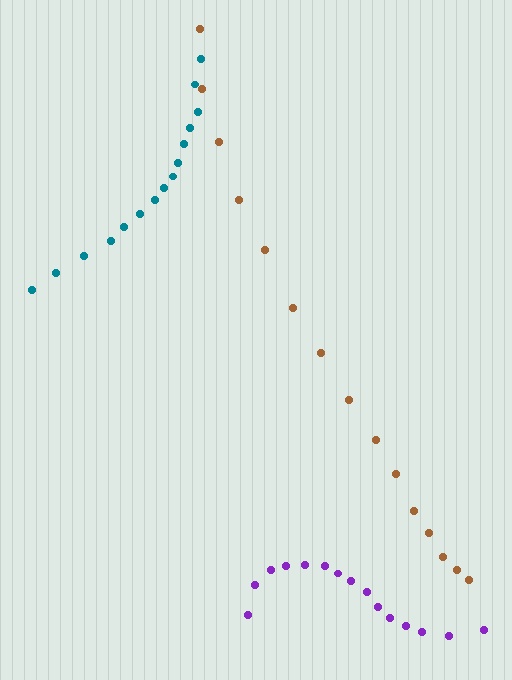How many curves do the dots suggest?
There are 3 distinct paths.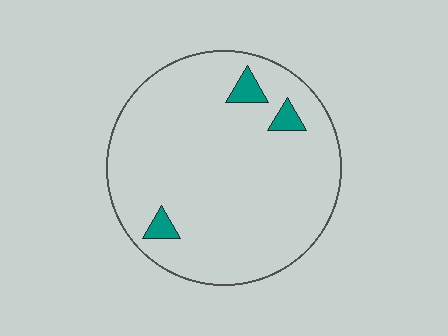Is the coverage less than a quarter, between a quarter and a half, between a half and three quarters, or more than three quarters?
Less than a quarter.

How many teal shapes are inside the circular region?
3.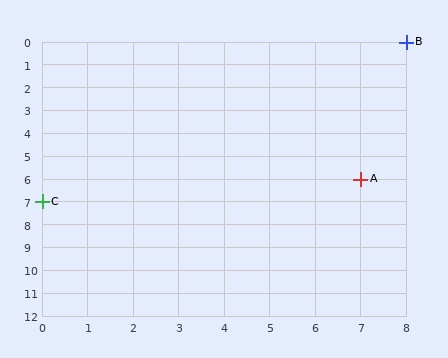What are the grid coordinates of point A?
Point A is at grid coordinates (7, 6).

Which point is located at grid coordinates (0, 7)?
Point C is at (0, 7).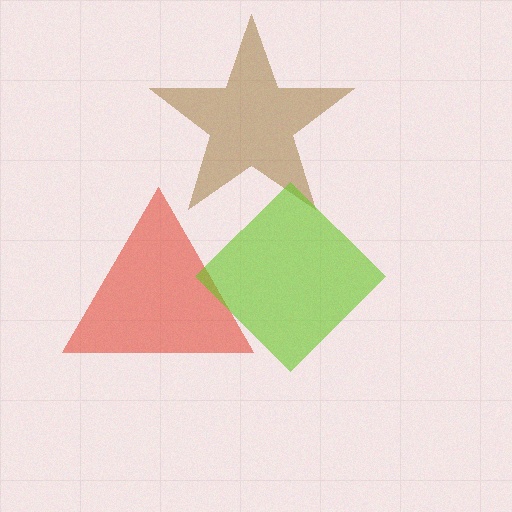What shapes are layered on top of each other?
The layered shapes are: a brown star, a red triangle, a lime diamond.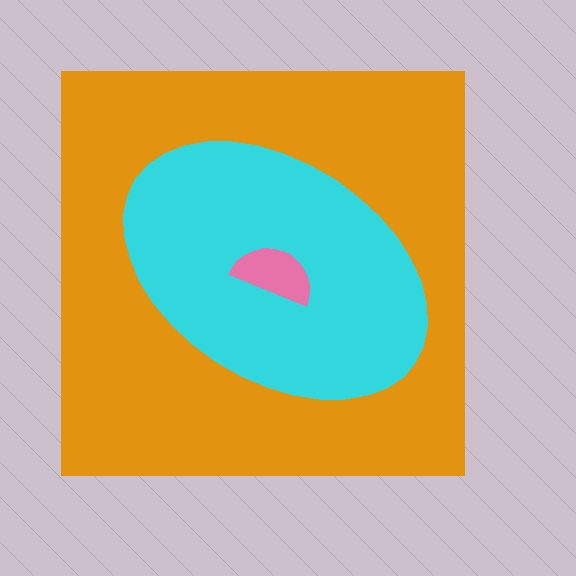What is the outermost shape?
The orange square.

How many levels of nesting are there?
3.